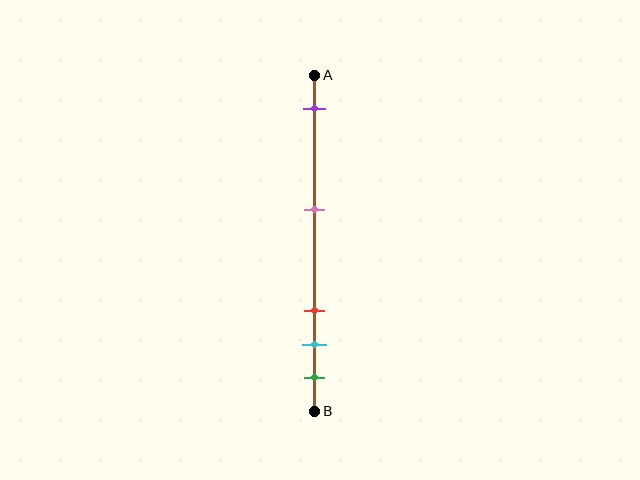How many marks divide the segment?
There are 5 marks dividing the segment.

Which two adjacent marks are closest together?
The cyan and green marks are the closest adjacent pair.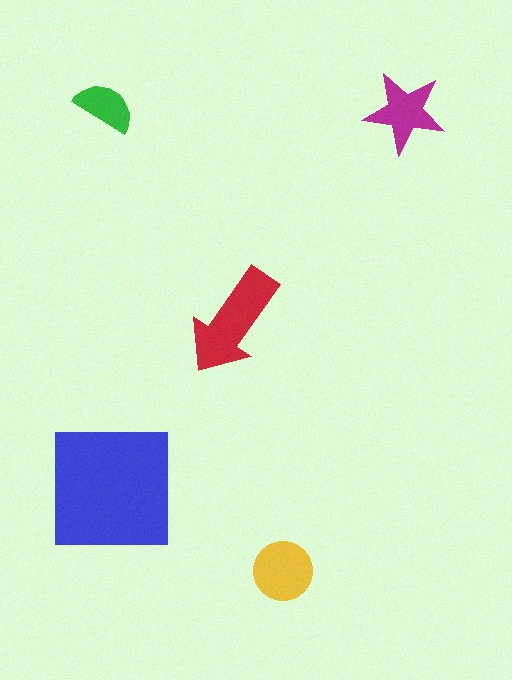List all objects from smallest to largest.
The green semicircle, the magenta star, the yellow circle, the red arrow, the blue square.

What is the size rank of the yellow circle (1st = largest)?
3rd.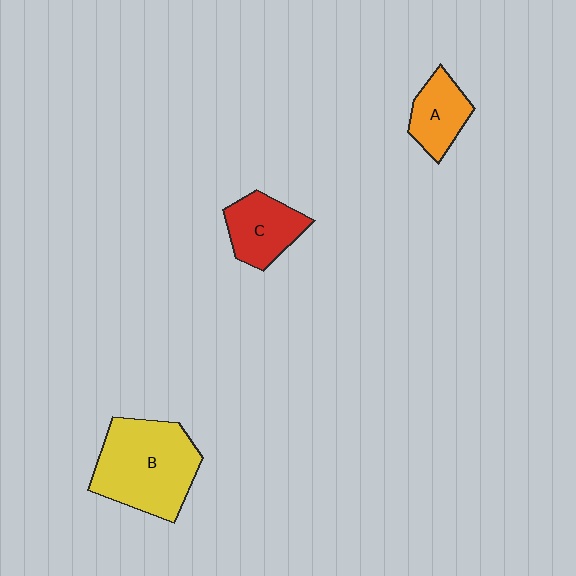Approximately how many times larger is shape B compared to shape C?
Approximately 1.9 times.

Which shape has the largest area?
Shape B (yellow).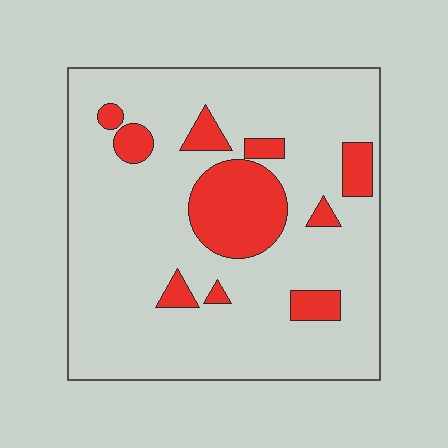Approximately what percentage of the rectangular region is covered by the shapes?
Approximately 15%.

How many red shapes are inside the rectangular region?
10.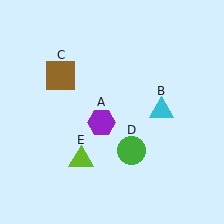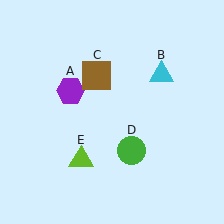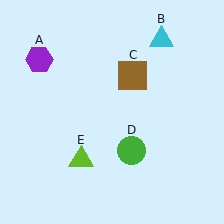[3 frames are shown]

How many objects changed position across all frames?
3 objects changed position: purple hexagon (object A), cyan triangle (object B), brown square (object C).